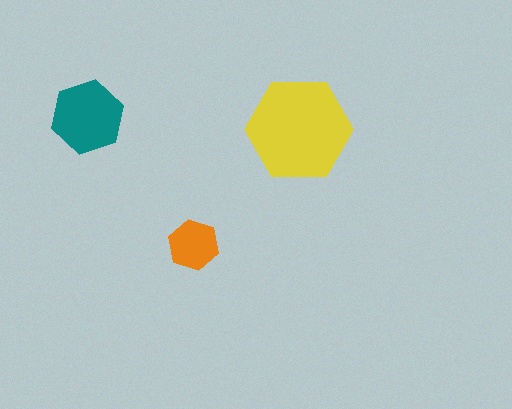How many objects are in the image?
There are 3 objects in the image.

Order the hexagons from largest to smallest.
the yellow one, the teal one, the orange one.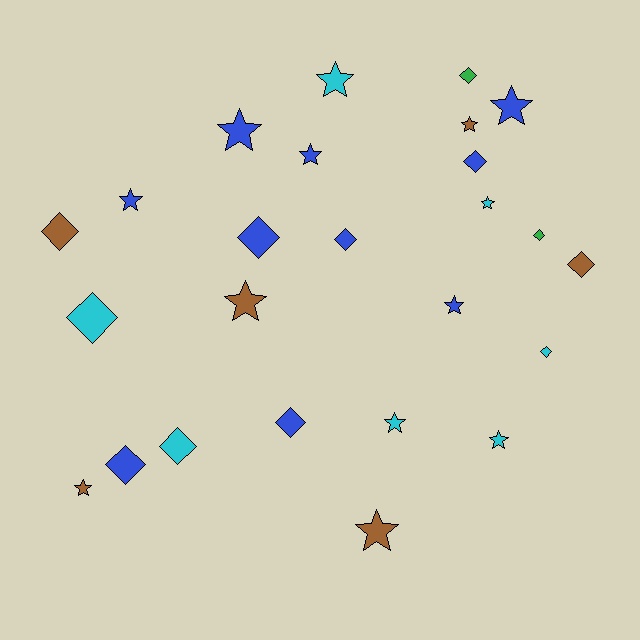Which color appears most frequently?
Blue, with 10 objects.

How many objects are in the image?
There are 25 objects.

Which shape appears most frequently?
Star, with 13 objects.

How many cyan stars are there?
There are 4 cyan stars.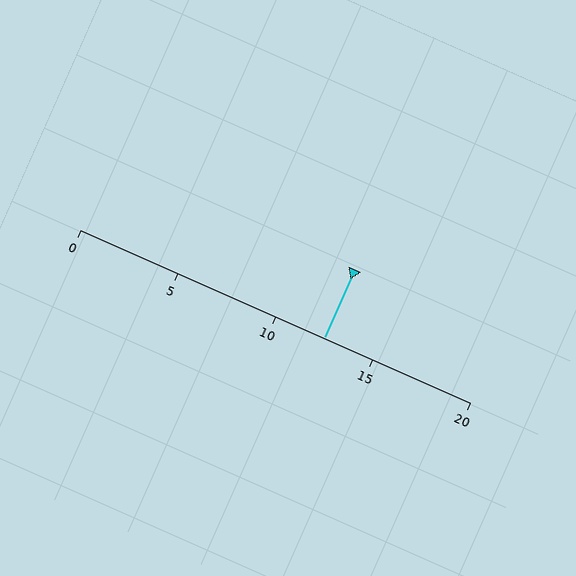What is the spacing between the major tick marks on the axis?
The major ticks are spaced 5 apart.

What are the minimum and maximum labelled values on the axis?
The axis runs from 0 to 20.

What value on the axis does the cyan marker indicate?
The marker indicates approximately 12.5.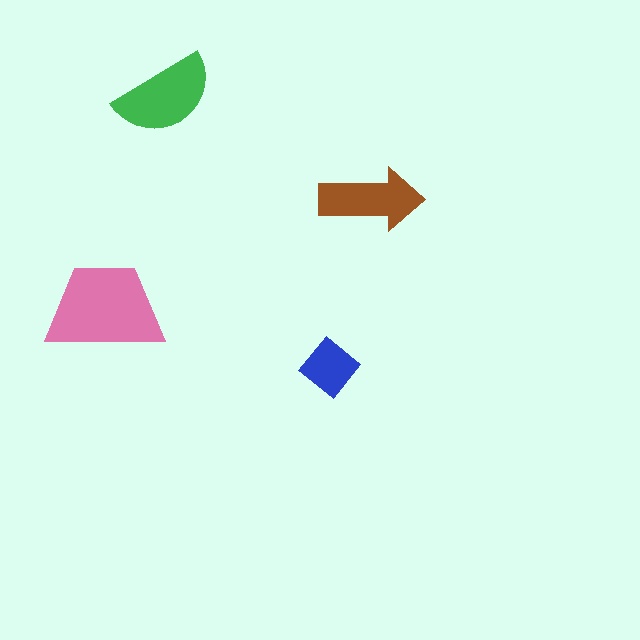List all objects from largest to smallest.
The pink trapezoid, the green semicircle, the brown arrow, the blue diamond.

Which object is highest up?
The green semicircle is topmost.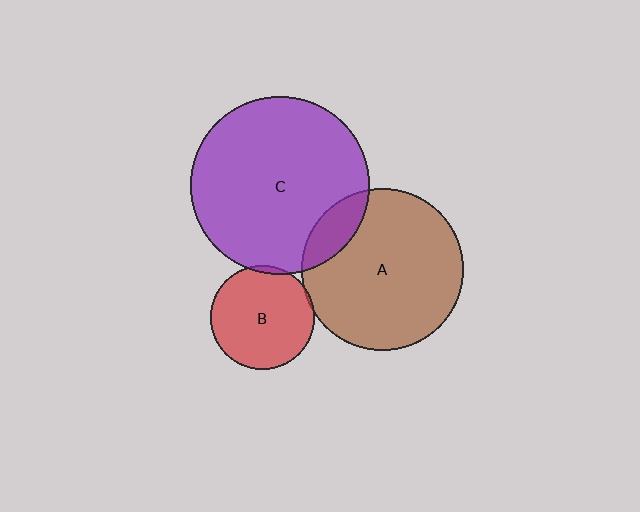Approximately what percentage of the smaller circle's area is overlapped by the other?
Approximately 5%.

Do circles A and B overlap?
Yes.